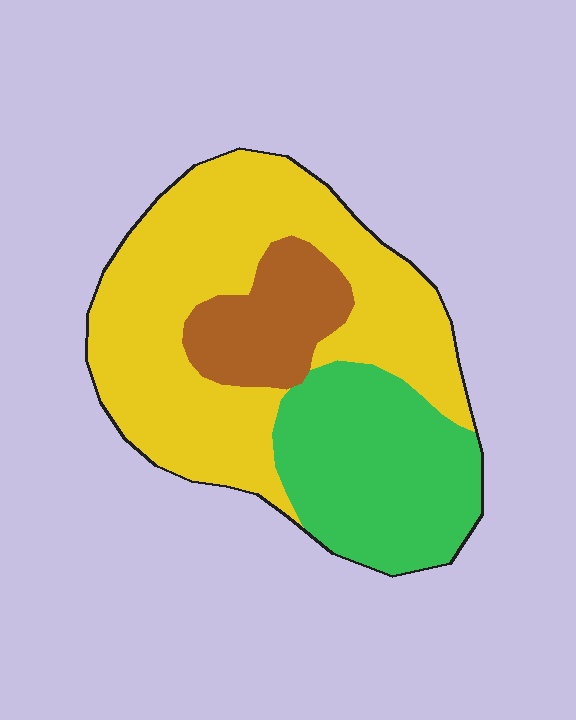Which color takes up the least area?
Brown, at roughly 15%.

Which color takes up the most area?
Yellow, at roughly 55%.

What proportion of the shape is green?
Green takes up about one third (1/3) of the shape.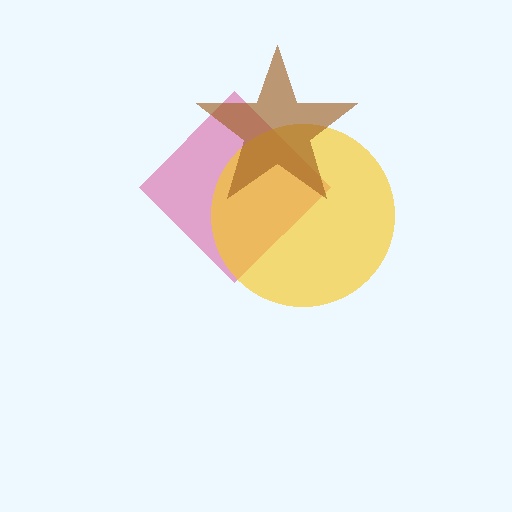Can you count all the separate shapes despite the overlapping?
Yes, there are 3 separate shapes.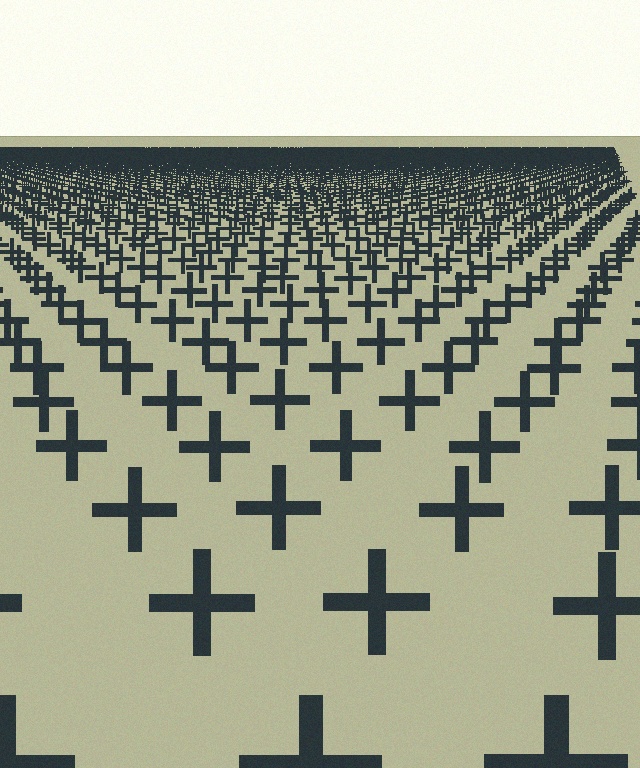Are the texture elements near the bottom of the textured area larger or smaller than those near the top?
Larger. Near the bottom, elements are closer to the viewer and appear at a bigger on-screen size.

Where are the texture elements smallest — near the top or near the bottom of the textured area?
Near the top.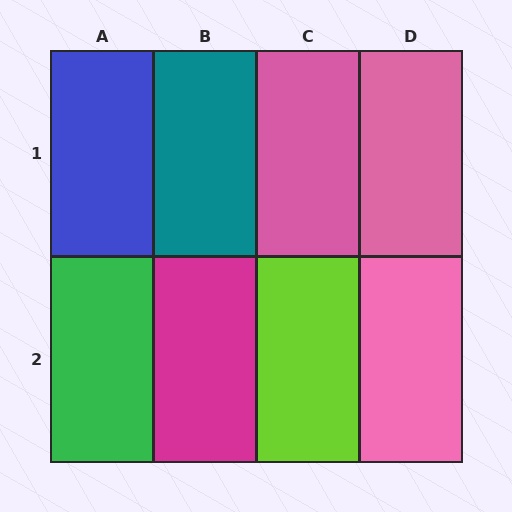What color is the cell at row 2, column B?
Magenta.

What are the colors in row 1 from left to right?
Blue, teal, pink, pink.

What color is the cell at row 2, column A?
Green.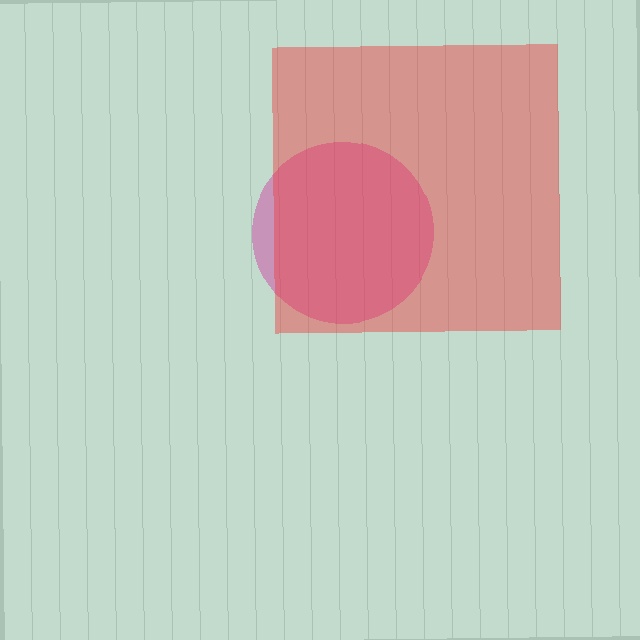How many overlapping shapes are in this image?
There are 2 overlapping shapes in the image.